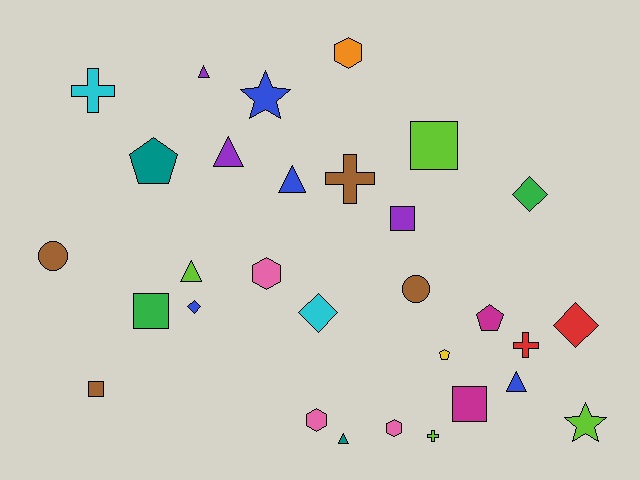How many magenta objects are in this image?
There are 2 magenta objects.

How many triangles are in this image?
There are 6 triangles.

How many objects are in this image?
There are 30 objects.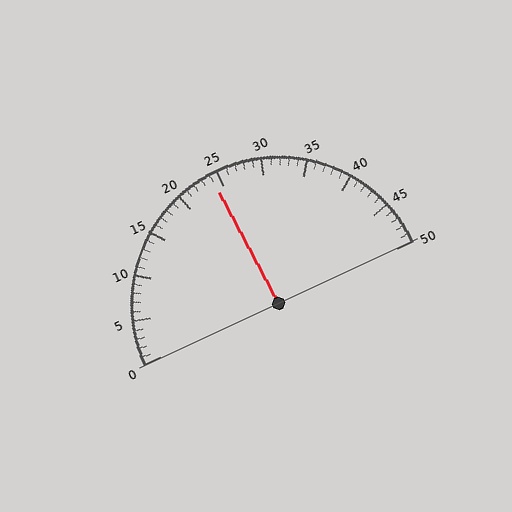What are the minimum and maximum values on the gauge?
The gauge ranges from 0 to 50.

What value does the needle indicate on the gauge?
The needle indicates approximately 24.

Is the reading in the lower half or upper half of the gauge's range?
The reading is in the lower half of the range (0 to 50).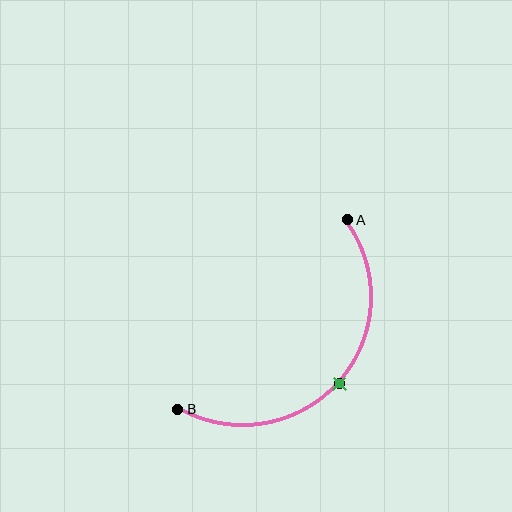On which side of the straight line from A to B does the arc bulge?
The arc bulges below and to the right of the straight line connecting A and B.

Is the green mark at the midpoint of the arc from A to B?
Yes. The green mark lies on the arc at equal arc-length from both A and B — it is the arc midpoint.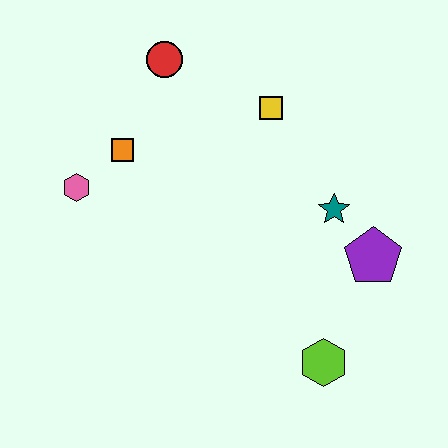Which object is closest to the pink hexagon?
The orange square is closest to the pink hexagon.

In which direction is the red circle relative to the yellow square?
The red circle is to the left of the yellow square.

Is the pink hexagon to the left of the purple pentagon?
Yes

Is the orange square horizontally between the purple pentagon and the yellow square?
No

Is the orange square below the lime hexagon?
No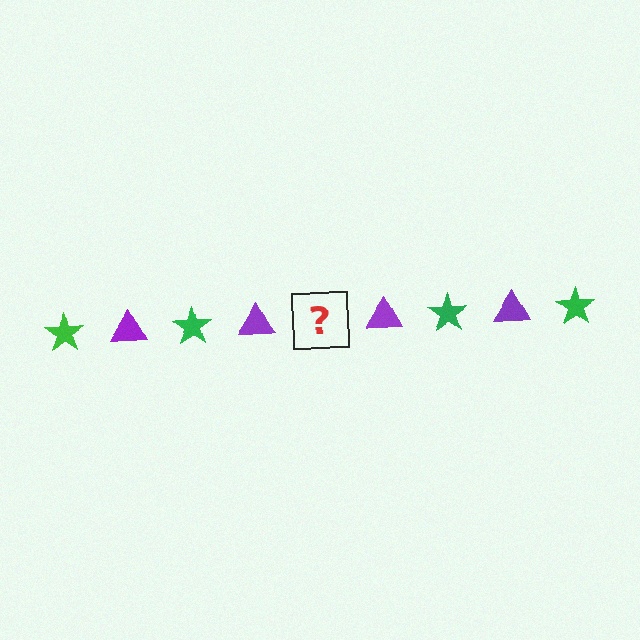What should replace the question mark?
The question mark should be replaced with a green star.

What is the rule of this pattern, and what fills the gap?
The rule is that the pattern alternates between green star and purple triangle. The gap should be filled with a green star.